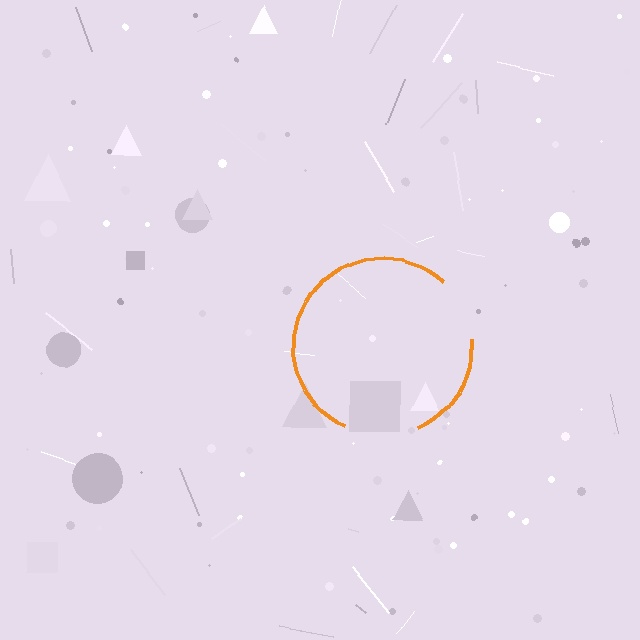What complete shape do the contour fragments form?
The contour fragments form a circle.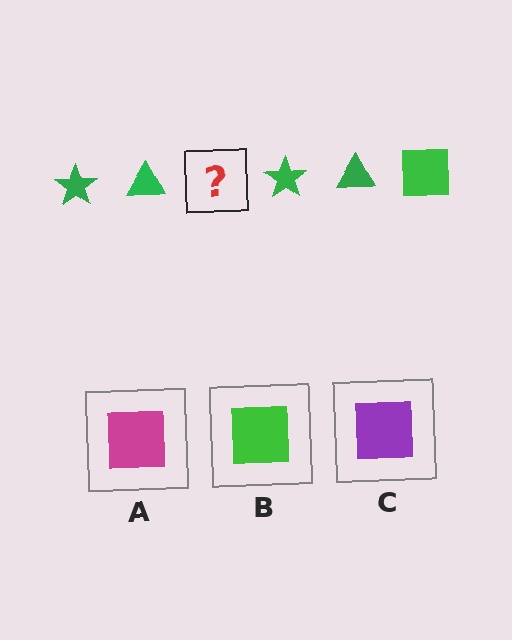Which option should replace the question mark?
Option B.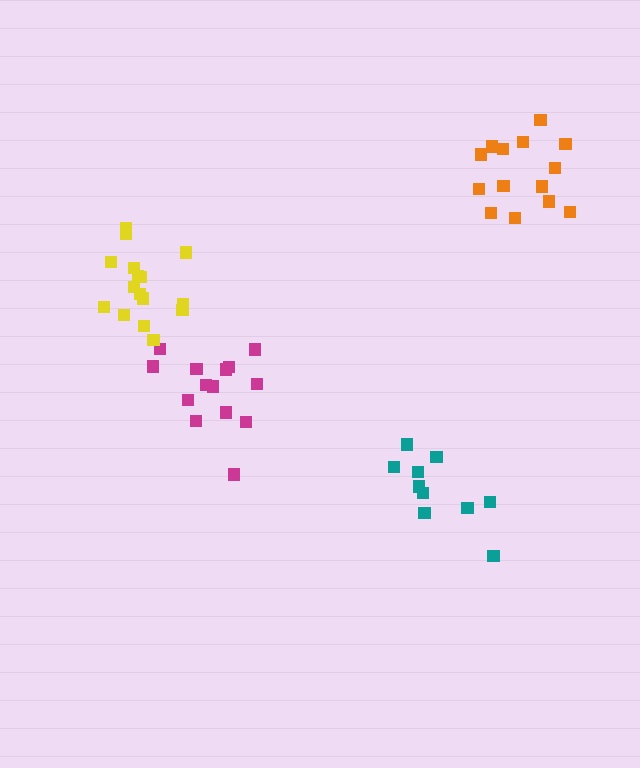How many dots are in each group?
Group 1: 10 dots, Group 2: 14 dots, Group 3: 14 dots, Group 4: 16 dots (54 total).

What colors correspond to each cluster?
The clusters are colored: teal, magenta, orange, yellow.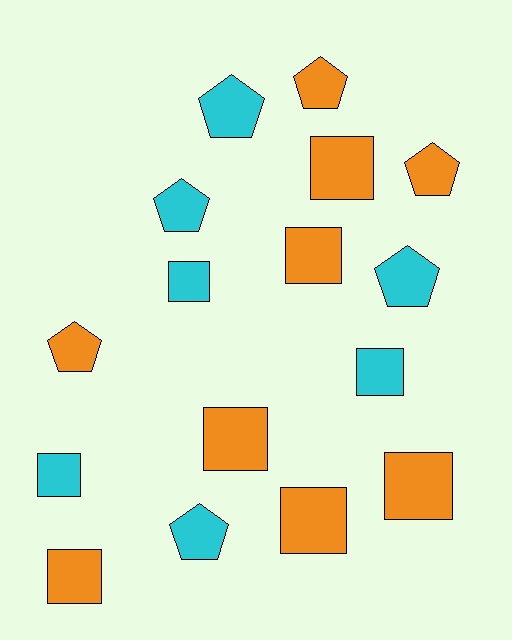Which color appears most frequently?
Orange, with 9 objects.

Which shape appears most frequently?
Square, with 9 objects.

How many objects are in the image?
There are 16 objects.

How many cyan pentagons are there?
There are 4 cyan pentagons.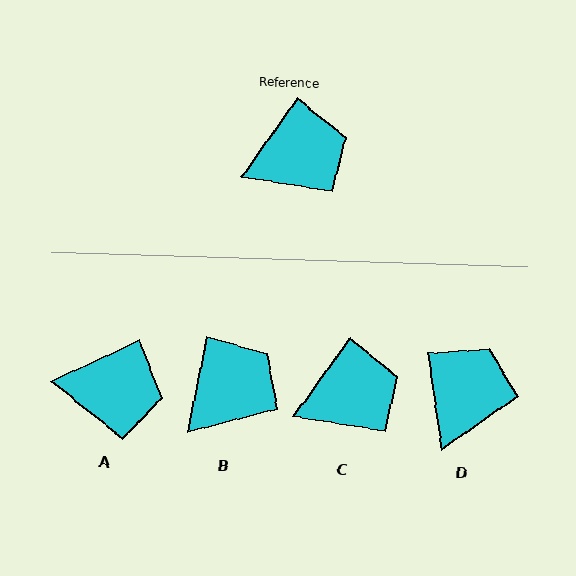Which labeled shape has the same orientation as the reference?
C.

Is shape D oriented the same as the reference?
No, it is off by about 44 degrees.